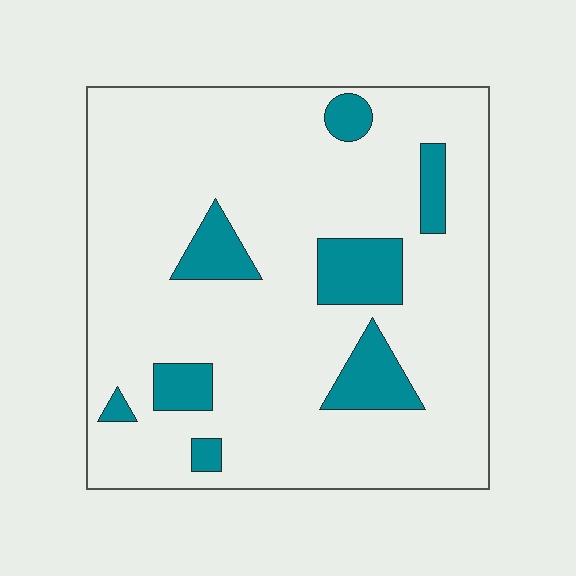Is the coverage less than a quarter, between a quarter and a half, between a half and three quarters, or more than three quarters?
Less than a quarter.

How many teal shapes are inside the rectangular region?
8.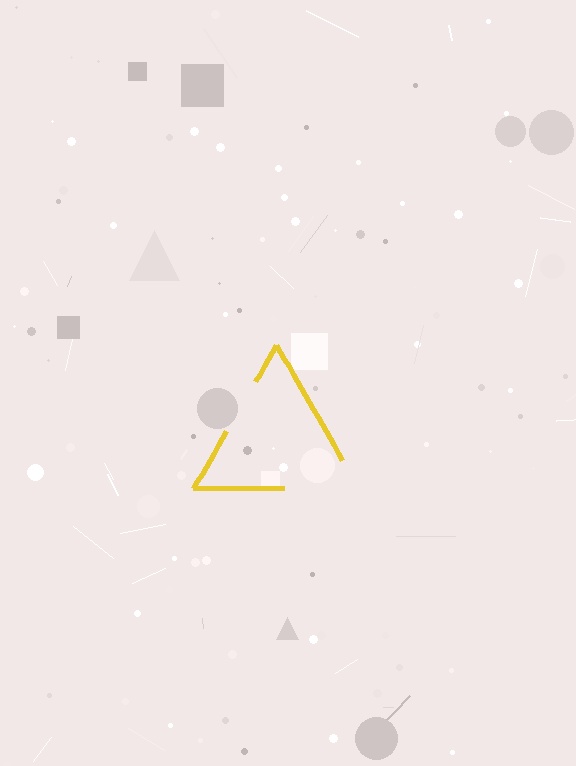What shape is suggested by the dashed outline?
The dashed outline suggests a triangle.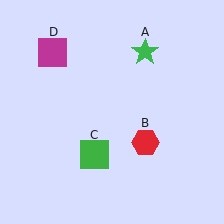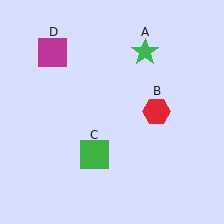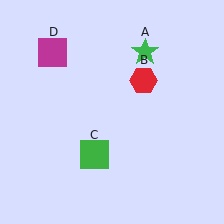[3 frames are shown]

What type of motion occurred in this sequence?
The red hexagon (object B) rotated counterclockwise around the center of the scene.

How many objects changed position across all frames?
1 object changed position: red hexagon (object B).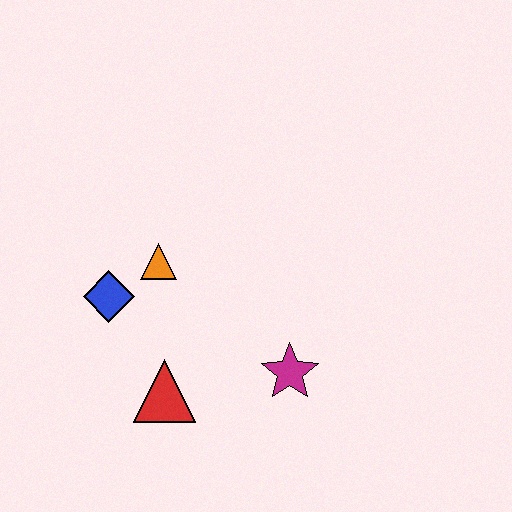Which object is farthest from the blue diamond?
The magenta star is farthest from the blue diamond.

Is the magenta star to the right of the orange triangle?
Yes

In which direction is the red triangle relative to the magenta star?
The red triangle is to the left of the magenta star.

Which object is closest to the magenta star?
The red triangle is closest to the magenta star.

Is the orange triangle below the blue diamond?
No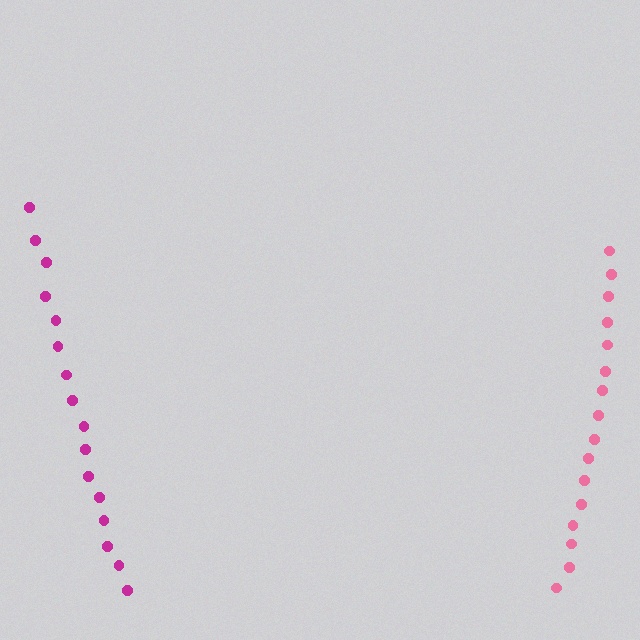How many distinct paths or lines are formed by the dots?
There are 2 distinct paths.